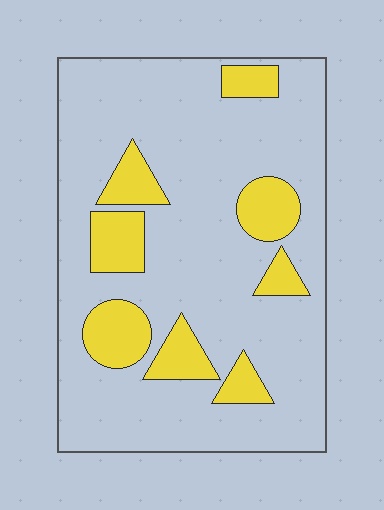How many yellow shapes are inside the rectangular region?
8.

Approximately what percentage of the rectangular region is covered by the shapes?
Approximately 20%.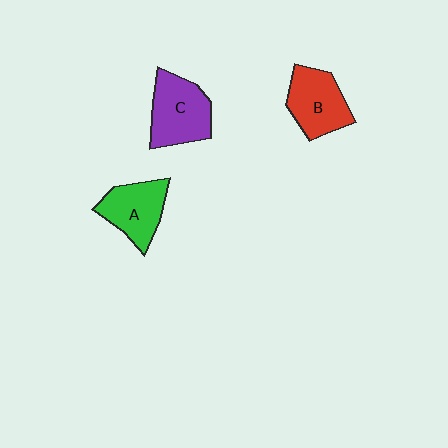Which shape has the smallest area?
Shape A (green).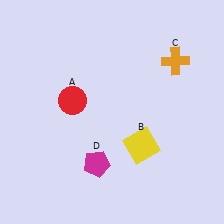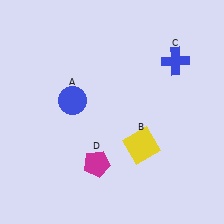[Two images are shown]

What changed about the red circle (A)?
In Image 1, A is red. In Image 2, it changed to blue.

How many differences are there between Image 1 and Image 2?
There are 2 differences between the two images.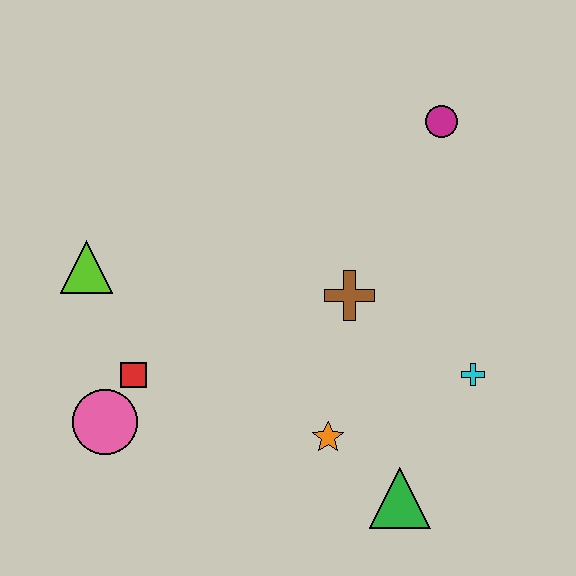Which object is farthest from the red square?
The magenta circle is farthest from the red square.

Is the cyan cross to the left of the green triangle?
No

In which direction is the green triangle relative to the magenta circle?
The green triangle is below the magenta circle.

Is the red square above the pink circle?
Yes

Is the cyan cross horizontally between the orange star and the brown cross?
No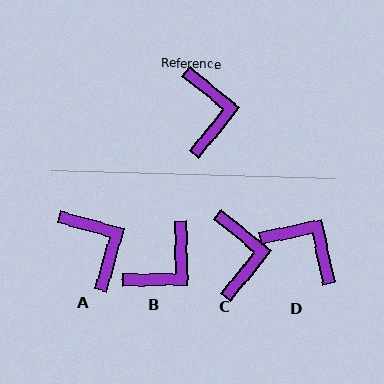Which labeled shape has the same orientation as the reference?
C.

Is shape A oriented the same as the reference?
No, it is off by about 23 degrees.